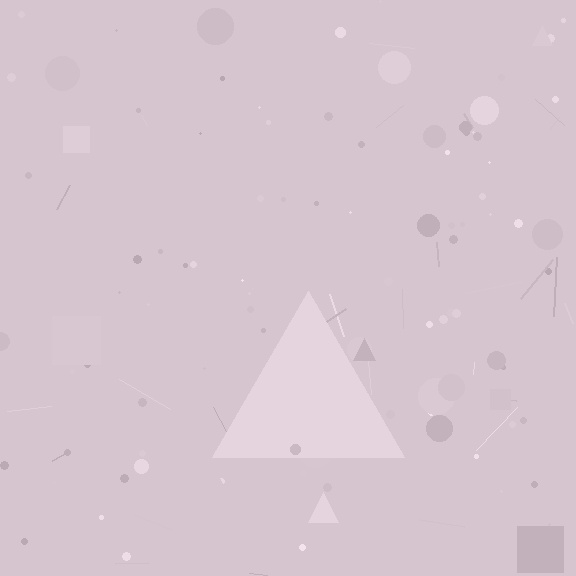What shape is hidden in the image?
A triangle is hidden in the image.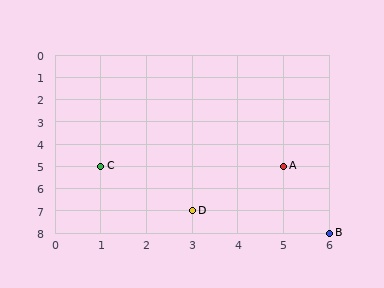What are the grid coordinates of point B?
Point B is at grid coordinates (6, 8).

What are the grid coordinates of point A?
Point A is at grid coordinates (5, 5).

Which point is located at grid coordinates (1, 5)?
Point C is at (1, 5).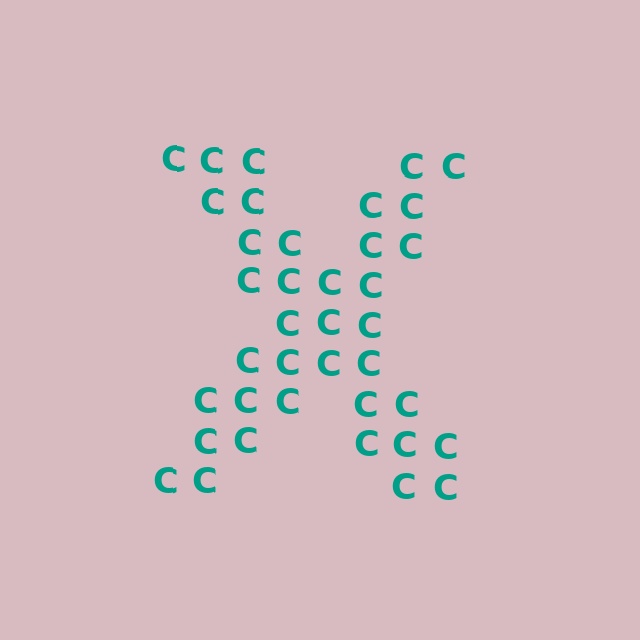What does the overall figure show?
The overall figure shows the letter X.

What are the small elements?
The small elements are letter C's.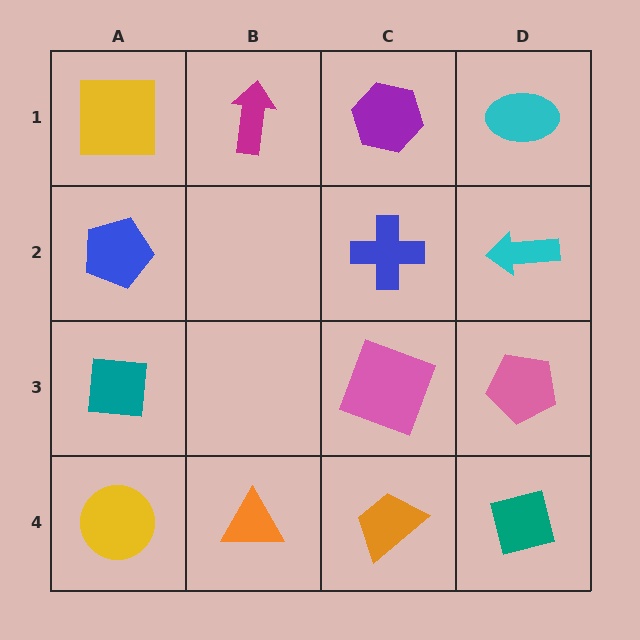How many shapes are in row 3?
3 shapes.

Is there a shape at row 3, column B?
No, that cell is empty.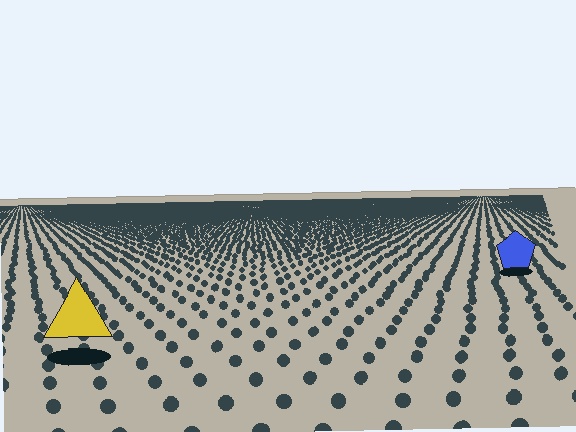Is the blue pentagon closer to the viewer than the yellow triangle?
No. The yellow triangle is closer — you can tell from the texture gradient: the ground texture is coarser near it.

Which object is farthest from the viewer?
The blue pentagon is farthest from the viewer. It appears smaller and the ground texture around it is denser.